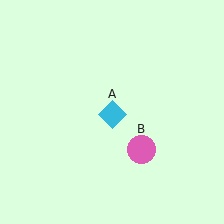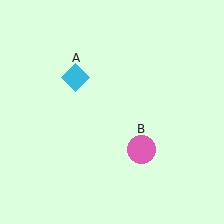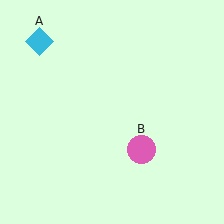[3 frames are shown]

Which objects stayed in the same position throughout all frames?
Pink circle (object B) remained stationary.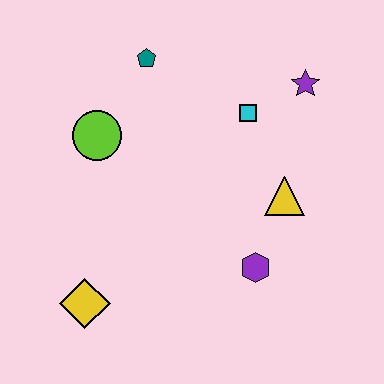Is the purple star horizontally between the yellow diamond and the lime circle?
No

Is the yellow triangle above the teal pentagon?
No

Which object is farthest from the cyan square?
The yellow diamond is farthest from the cyan square.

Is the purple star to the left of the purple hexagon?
No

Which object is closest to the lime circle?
The teal pentagon is closest to the lime circle.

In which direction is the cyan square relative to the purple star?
The cyan square is to the left of the purple star.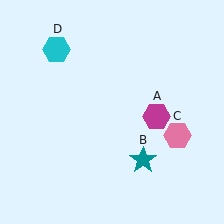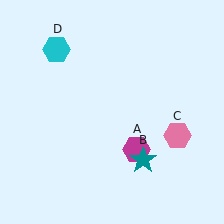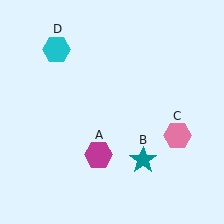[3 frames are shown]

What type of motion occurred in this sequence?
The magenta hexagon (object A) rotated clockwise around the center of the scene.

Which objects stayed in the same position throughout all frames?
Teal star (object B) and pink hexagon (object C) and cyan hexagon (object D) remained stationary.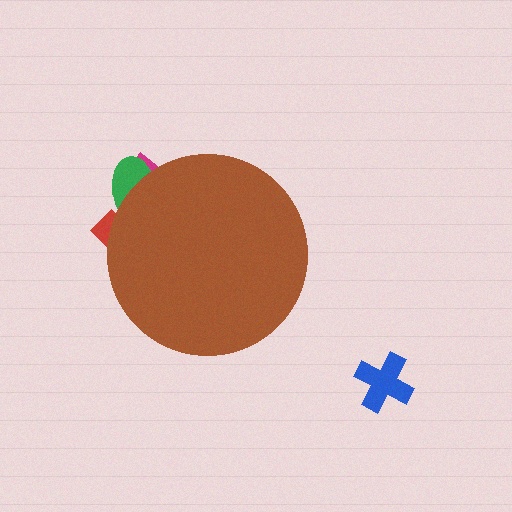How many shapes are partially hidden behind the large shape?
3 shapes are partially hidden.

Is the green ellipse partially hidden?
Yes, the green ellipse is partially hidden behind the brown circle.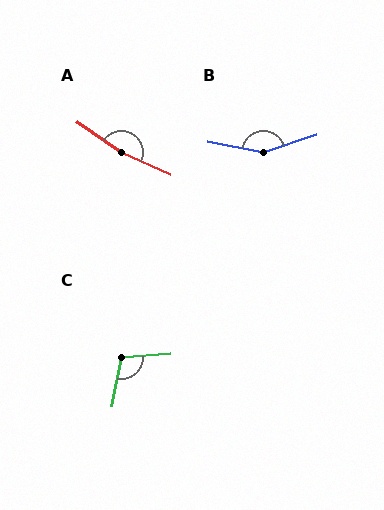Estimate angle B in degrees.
Approximately 150 degrees.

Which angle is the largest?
A, at approximately 169 degrees.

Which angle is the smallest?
C, at approximately 105 degrees.